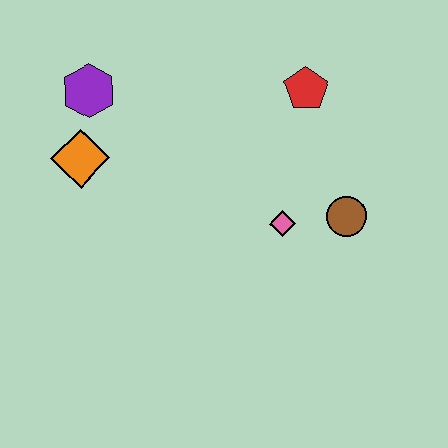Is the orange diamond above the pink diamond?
Yes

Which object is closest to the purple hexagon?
The orange diamond is closest to the purple hexagon.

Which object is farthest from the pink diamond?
The purple hexagon is farthest from the pink diamond.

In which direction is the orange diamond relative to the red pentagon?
The orange diamond is to the left of the red pentagon.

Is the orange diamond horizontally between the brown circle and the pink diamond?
No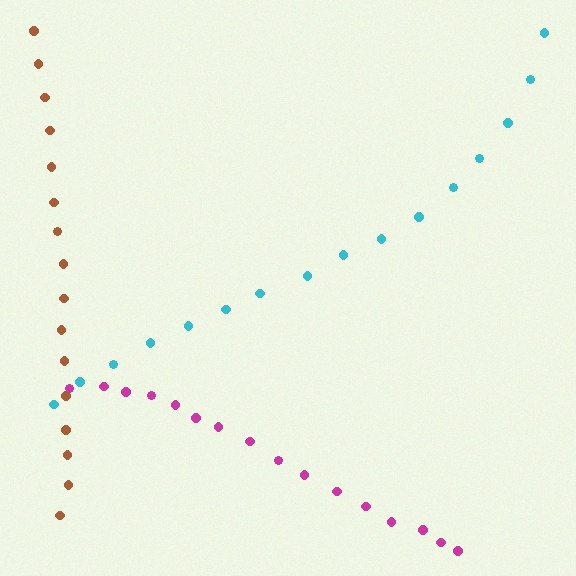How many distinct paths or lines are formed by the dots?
There are 3 distinct paths.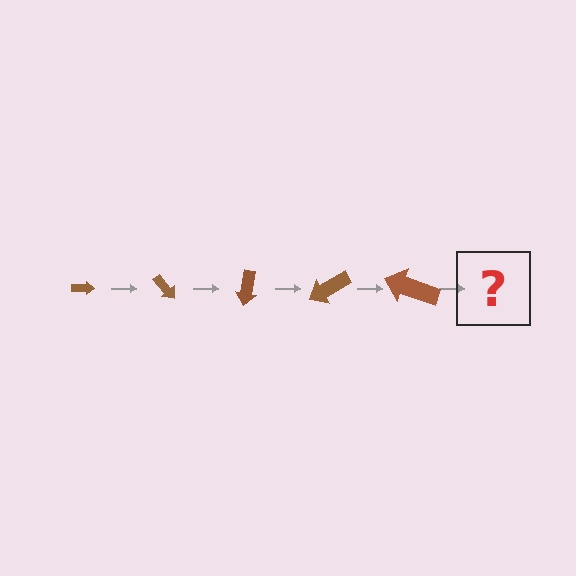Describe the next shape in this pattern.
It should be an arrow, larger than the previous one and rotated 250 degrees from the start.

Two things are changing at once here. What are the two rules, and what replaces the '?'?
The two rules are that the arrow grows larger each step and it rotates 50 degrees each step. The '?' should be an arrow, larger than the previous one and rotated 250 degrees from the start.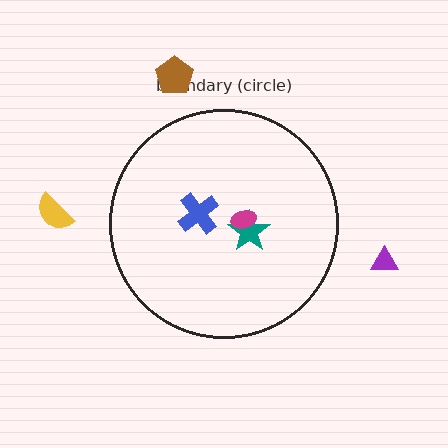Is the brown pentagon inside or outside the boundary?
Outside.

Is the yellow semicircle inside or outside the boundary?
Outside.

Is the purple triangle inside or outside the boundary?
Outside.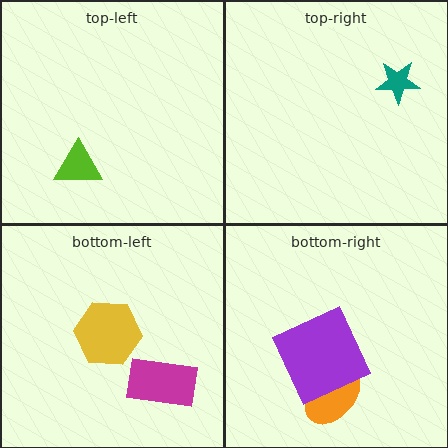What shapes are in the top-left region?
The lime triangle.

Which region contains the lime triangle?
The top-left region.